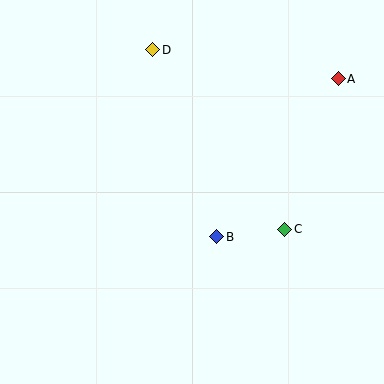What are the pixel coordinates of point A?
Point A is at (338, 79).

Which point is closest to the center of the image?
Point B at (217, 237) is closest to the center.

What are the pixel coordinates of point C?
Point C is at (285, 229).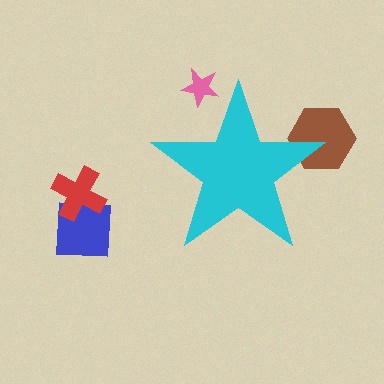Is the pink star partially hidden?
Yes, the pink star is partially hidden behind the cyan star.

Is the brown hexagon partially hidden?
Yes, the brown hexagon is partially hidden behind the cyan star.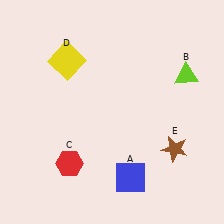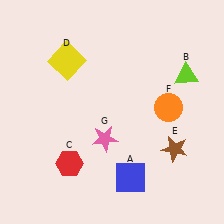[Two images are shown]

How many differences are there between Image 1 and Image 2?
There are 2 differences between the two images.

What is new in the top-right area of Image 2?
An orange circle (F) was added in the top-right area of Image 2.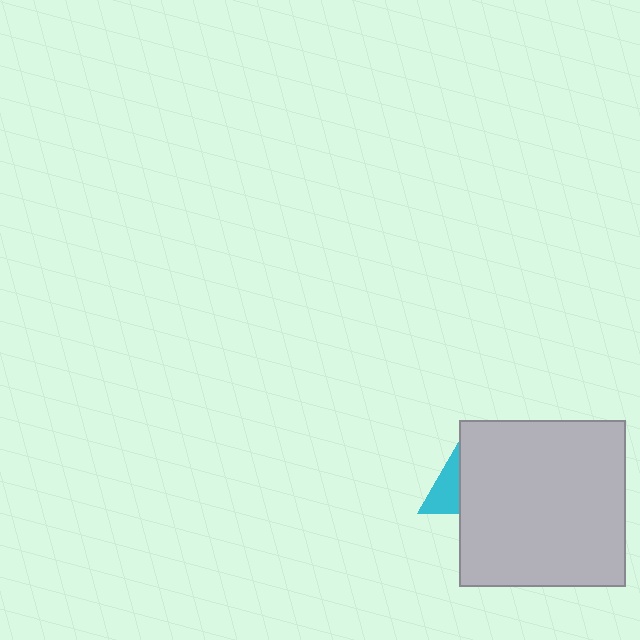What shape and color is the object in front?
The object in front is a light gray square.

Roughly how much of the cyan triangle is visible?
A small part of it is visible (roughly 33%).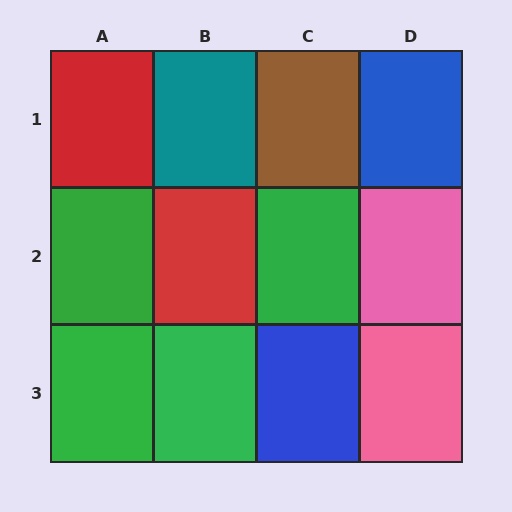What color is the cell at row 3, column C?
Blue.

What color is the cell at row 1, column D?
Blue.